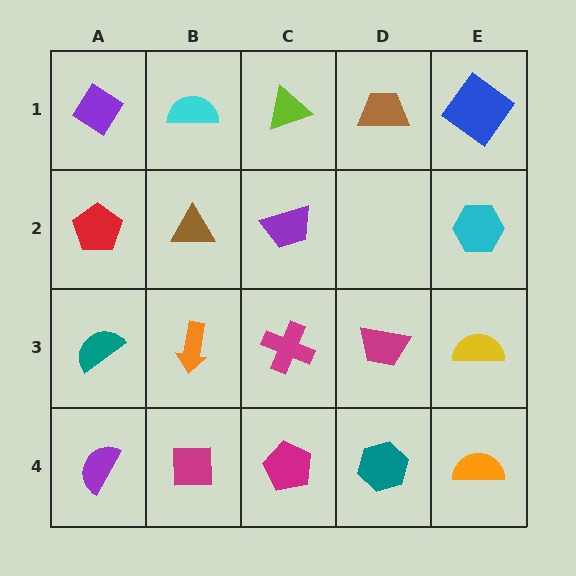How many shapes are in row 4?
5 shapes.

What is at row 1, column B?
A cyan semicircle.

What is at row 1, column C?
A lime triangle.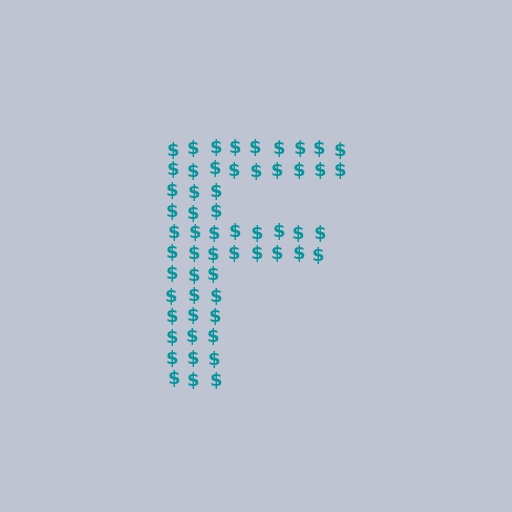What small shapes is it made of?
It is made of small dollar signs.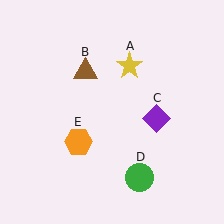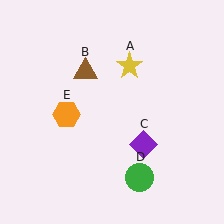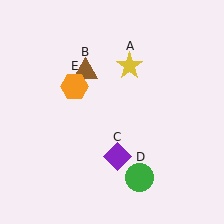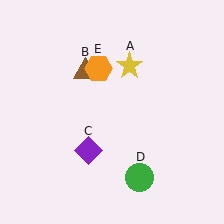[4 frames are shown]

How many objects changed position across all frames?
2 objects changed position: purple diamond (object C), orange hexagon (object E).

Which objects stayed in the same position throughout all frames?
Yellow star (object A) and brown triangle (object B) and green circle (object D) remained stationary.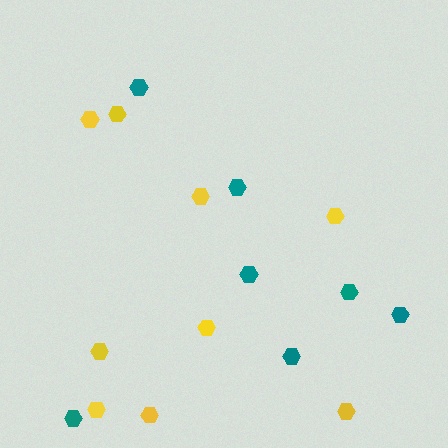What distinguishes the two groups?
There are 2 groups: one group of teal hexagons (7) and one group of yellow hexagons (9).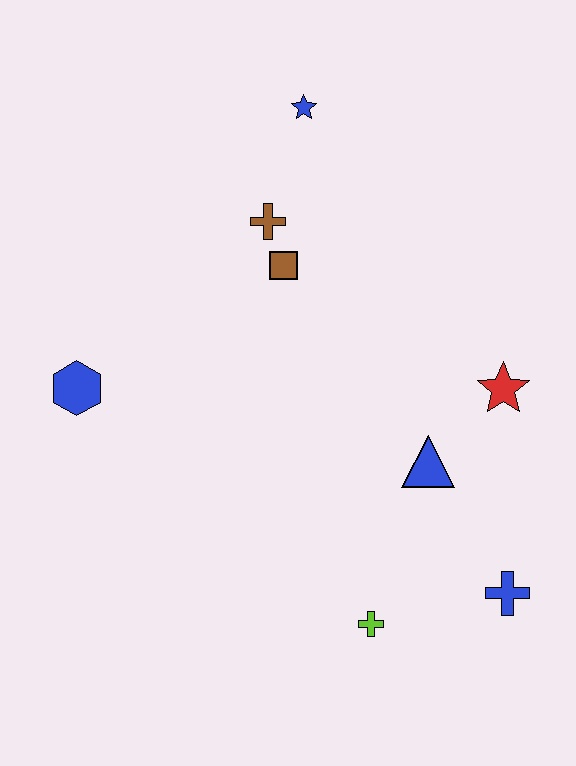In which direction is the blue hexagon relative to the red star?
The blue hexagon is to the left of the red star.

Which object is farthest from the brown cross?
The blue cross is farthest from the brown cross.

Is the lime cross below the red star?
Yes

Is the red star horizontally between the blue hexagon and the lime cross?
No